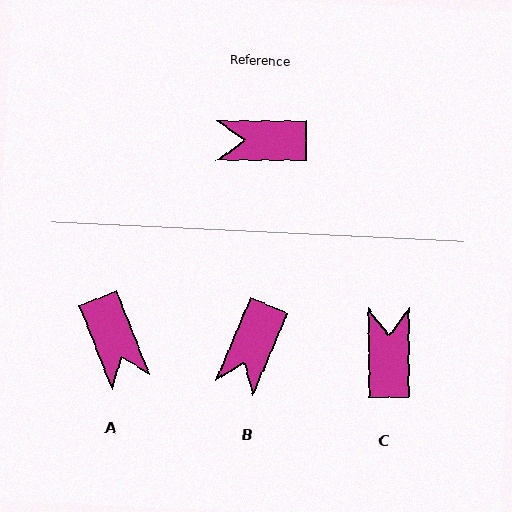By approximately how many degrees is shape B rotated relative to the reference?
Approximately 68 degrees counter-clockwise.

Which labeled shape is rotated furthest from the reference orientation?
A, about 112 degrees away.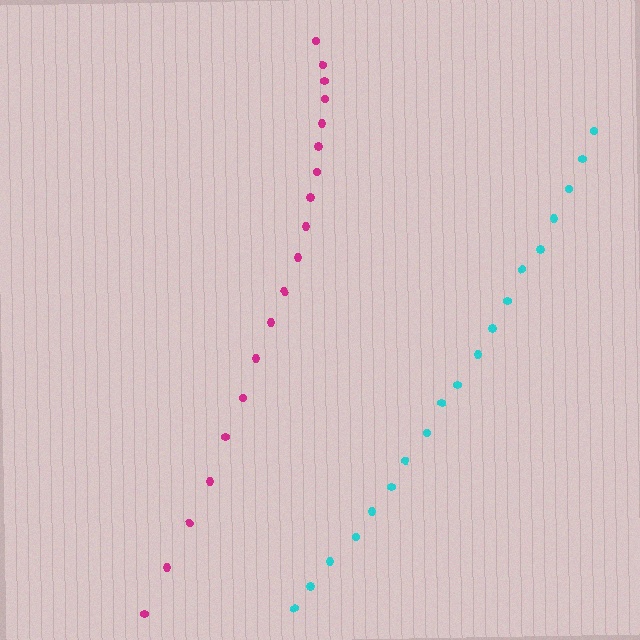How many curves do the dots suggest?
There are 2 distinct paths.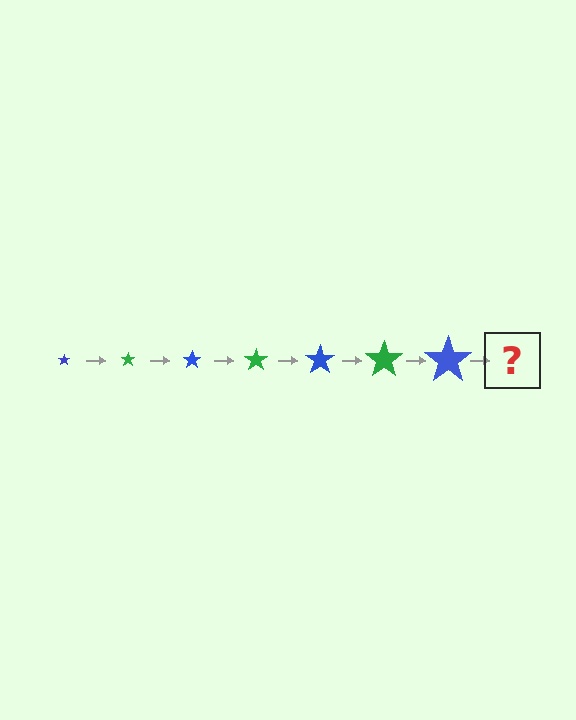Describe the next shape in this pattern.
It should be a green star, larger than the previous one.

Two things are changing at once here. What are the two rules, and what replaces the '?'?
The two rules are that the star grows larger each step and the color cycles through blue and green. The '?' should be a green star, larger than the previous one.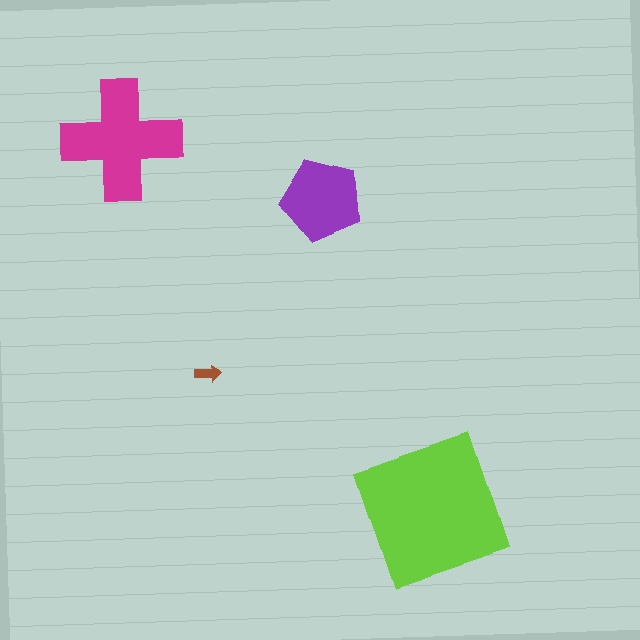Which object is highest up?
The magenta cross is topmost.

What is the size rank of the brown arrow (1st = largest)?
4th.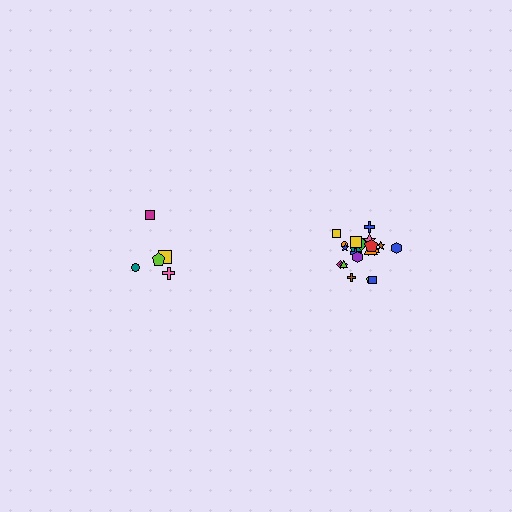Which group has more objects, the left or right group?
The right group.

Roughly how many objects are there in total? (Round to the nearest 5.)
Roughly 25 objects in total.